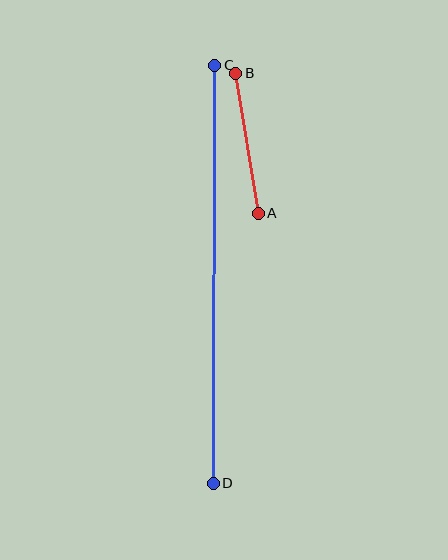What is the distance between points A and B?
The distance is approximately 142 pixels.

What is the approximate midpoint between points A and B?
The midpoint is at approximately (247, 143) pixels.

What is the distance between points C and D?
The distance is approximately 418 pixels.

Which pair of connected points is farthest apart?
Points C and D are farthest apart.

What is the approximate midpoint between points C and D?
The midpoint is at approximately (214, 274) pixels.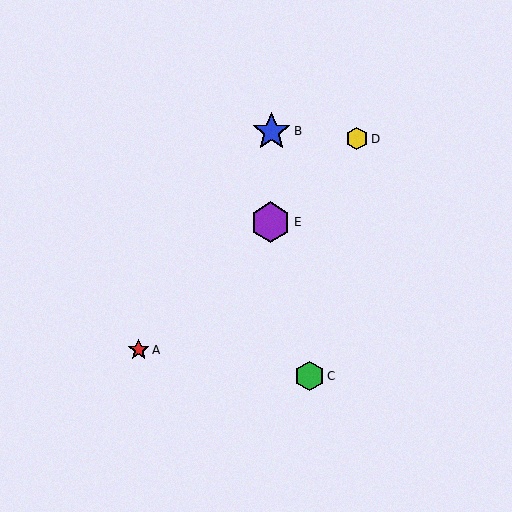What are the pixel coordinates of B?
Object B is at (271, 131).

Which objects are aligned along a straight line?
Objects A, D, E are aligned along a straight line.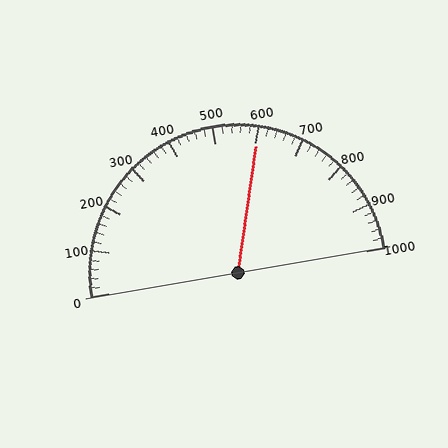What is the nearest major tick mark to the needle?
The nearest major tick mark is 600.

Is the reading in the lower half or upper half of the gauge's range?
The reading is in the upper half of the range (0 to 1000).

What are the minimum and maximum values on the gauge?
The gauge ranges from 0 to 1000.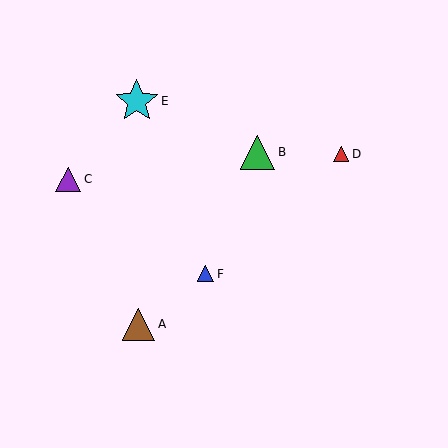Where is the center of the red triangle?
The center of the red triangle is at (341, 154).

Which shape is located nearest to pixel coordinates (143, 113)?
The cyan star (labeled E) at (137, 101) is nearest to that location.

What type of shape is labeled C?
Shape C is a purple triangle.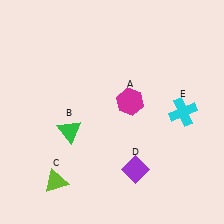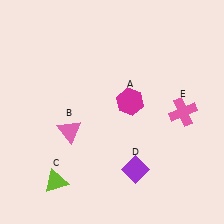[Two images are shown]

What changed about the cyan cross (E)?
In Image 1, E is cyan. In Image 2, it changed to pink.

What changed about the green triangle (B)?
In Image 1, B is green. In Image 2, it changed to pink.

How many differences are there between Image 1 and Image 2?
There are 2 differences between the two images.